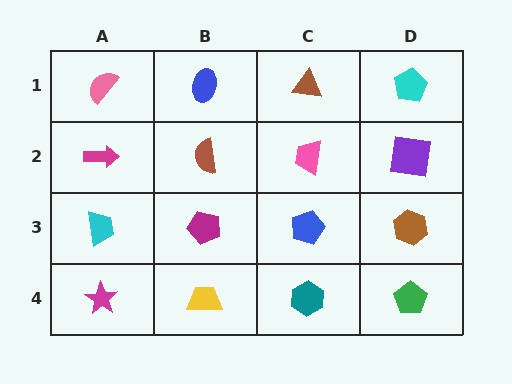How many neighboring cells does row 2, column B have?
4.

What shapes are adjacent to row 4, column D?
A brown hexagon (row 3, column D), a teal hexagon (row 4, column C).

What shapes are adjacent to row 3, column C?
A pink trapezoid (row 2, column C), a teal hexagon (row 4, column C), a magenta pentagon (row 3, column B), a brown hexagon (row 3, column D).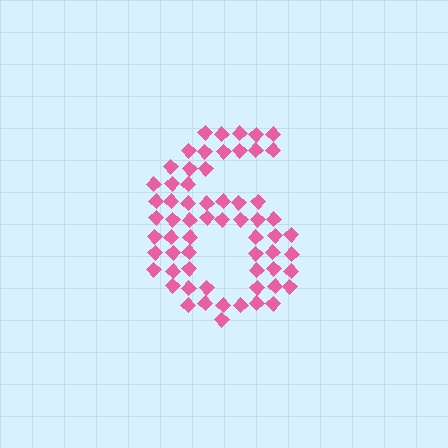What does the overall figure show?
The overall figure shows the digit 6.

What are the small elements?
The small elements are diamonds.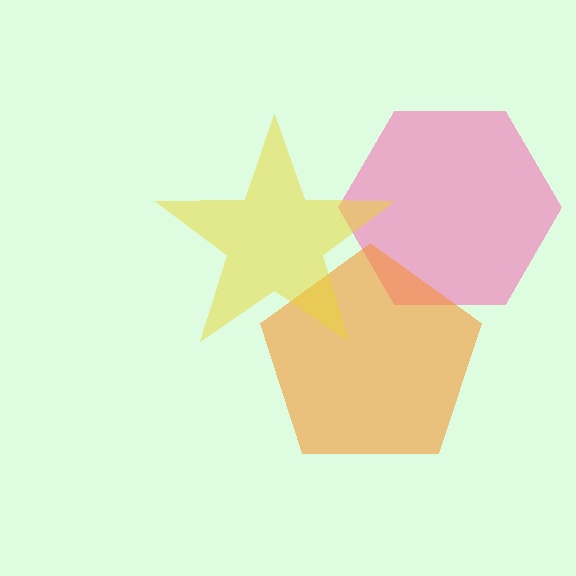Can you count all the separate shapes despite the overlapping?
Yes, there are 3 separate shapes.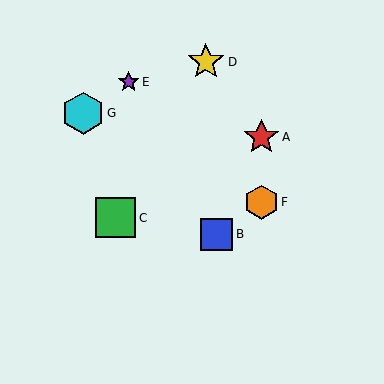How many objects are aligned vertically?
2 objects (A, F) are aligned vertically.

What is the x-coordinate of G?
Object G is at x≈83.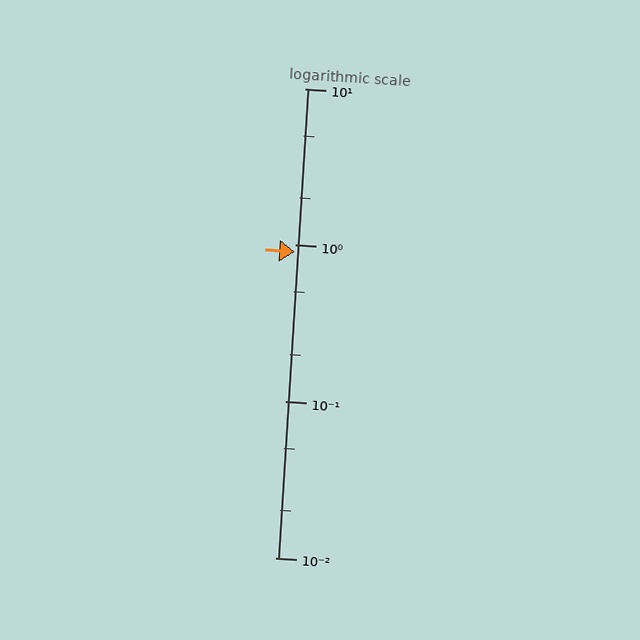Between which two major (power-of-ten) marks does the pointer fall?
The pointer is between 0.1 and 1.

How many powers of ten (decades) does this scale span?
The scale spans 3 decades, from 0.01 to 10.